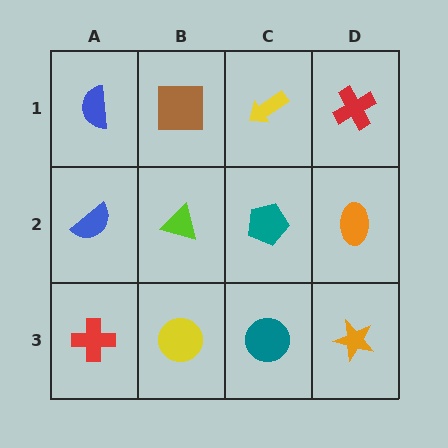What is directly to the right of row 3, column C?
An orange star.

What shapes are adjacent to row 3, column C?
A teal pentagon (row 2, column C), a yellow circle (row 3, column B), an orange star (row 3, column D).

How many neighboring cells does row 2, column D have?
3.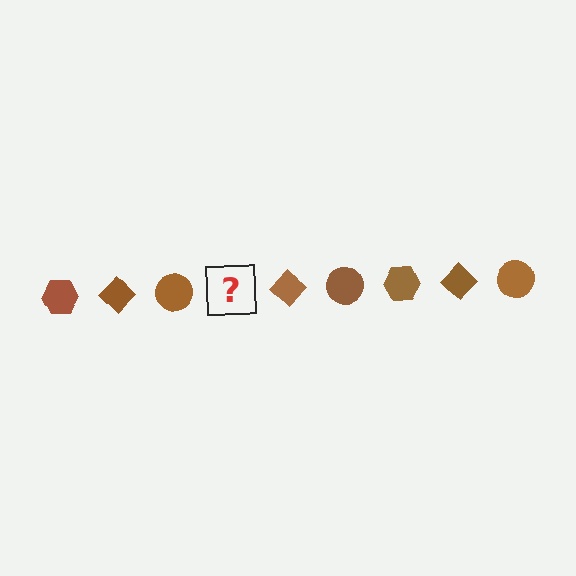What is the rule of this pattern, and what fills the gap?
The rule is that the pattern cycles through hexagon, diamond, circle shapes in brown. The gap should be filled with a brown hexagon.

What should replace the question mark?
The question mark should be replaced with a brown hexagon.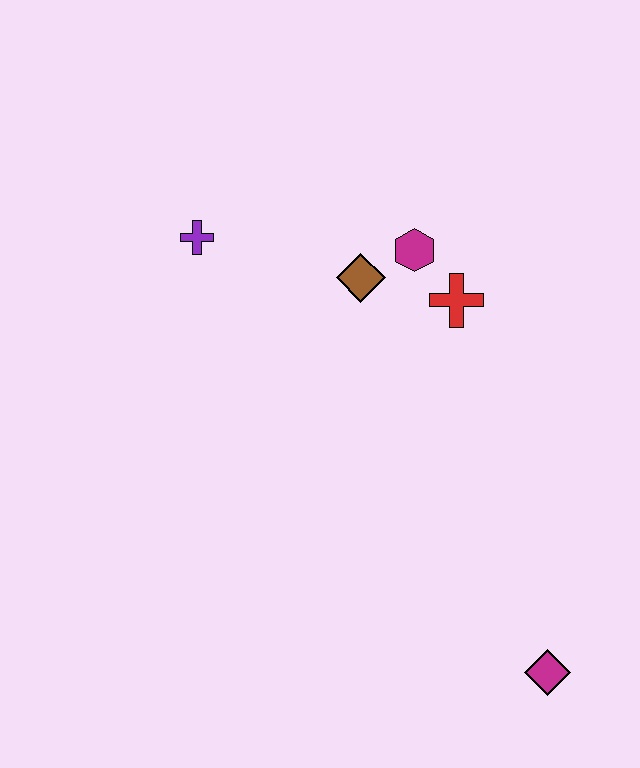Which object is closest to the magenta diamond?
The red cross is closest to the magenta diamond.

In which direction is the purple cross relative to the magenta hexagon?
The purple cross is to the left of the magenta hexagon.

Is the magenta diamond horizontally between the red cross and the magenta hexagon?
No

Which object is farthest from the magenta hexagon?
The magenta diamond is farthest from the magenta hexagon.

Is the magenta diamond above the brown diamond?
No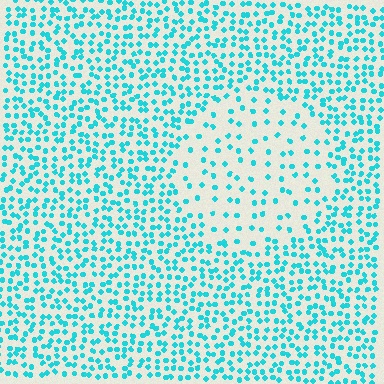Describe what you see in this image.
The image contains small cyan elements arranged at two different densities. A circle-shaped region is visible where the elements are less densely packed than the surrounding area.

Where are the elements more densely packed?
The elements are more densely packed outside the circle boundary.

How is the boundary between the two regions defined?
The boundary is defined by a change in element density (approximately 2.5x ratio). All elements are the same color, size, and shape.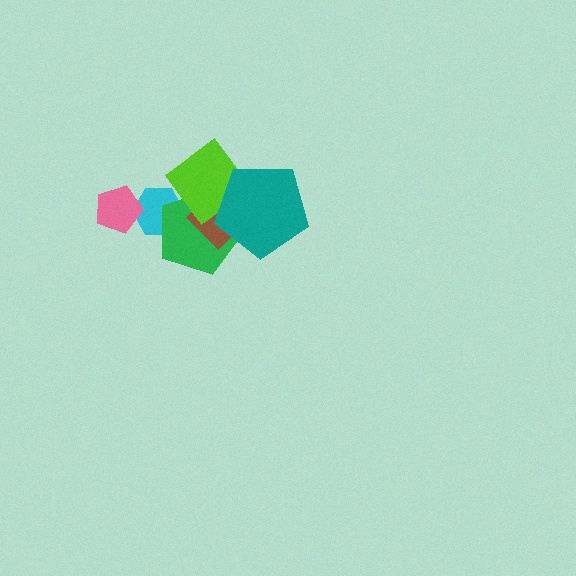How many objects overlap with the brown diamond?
3 objects overlap with the brown diamond.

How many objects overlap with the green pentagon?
4 objects overlap with the green pentagon.